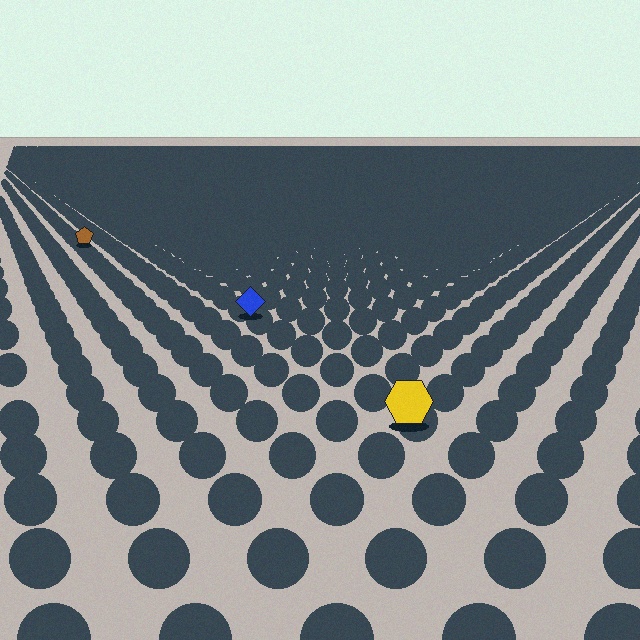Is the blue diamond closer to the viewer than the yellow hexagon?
No. The yellow hexagon is closer — you can tell from the texture gradient: the ground texture is coarser near it.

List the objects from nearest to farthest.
From nearest to farthest: the yellow hexagon, the blue diamond, the brown pentagon.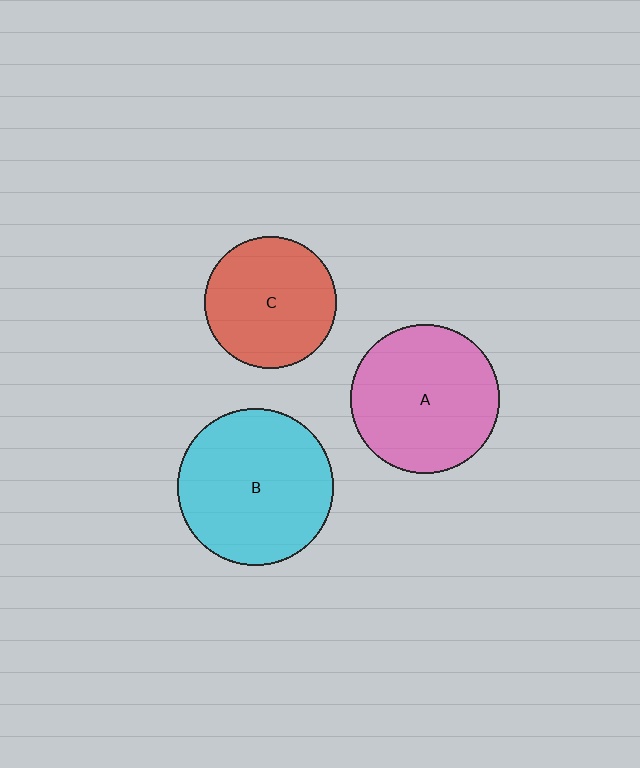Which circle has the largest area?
Circle B (cyan).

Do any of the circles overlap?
No, none of the circles overlap.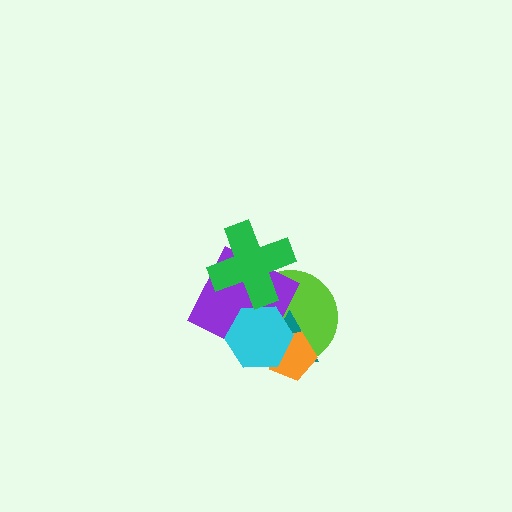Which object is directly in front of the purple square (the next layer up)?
The teal triangle is directly in front of the purple square.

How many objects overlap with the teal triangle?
4 objects overlap with the teal triangle.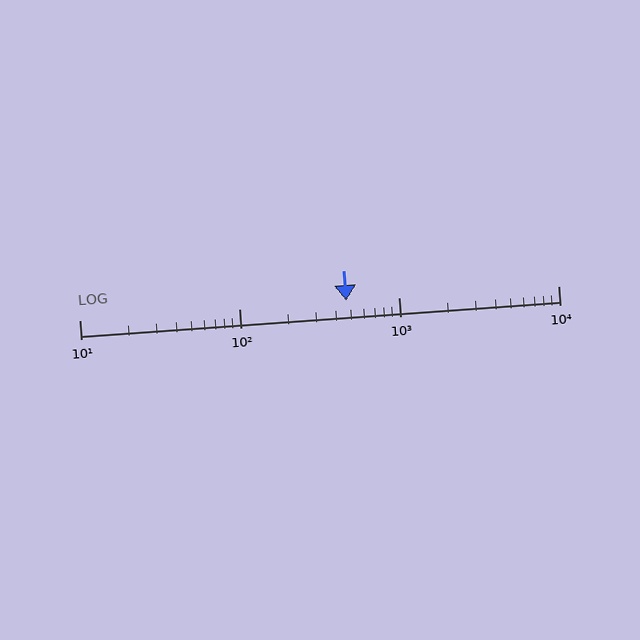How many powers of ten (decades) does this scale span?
The scale spans 3 decades, from 10 to 10000.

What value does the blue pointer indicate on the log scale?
The pointer indicates approximately 470.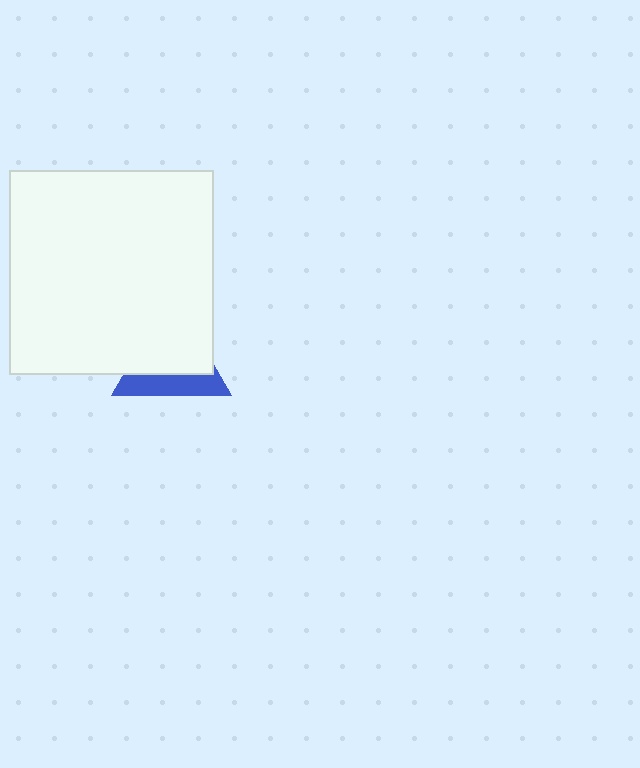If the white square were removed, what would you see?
You would see the complete blue triangle.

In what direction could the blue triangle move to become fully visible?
The blue triangle could move down. That would shift it out from behind the white square entirely.